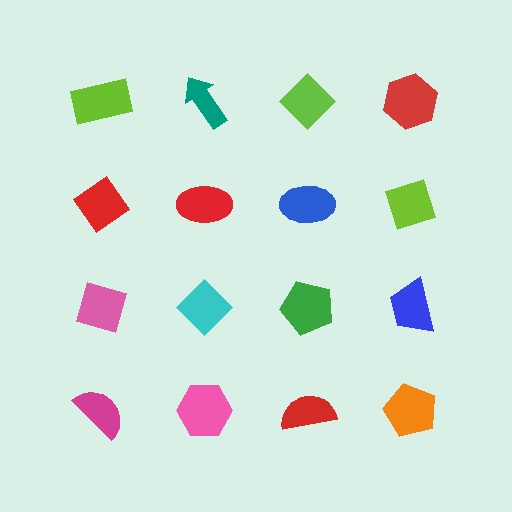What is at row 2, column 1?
A red diamond.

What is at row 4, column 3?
A red semicircle.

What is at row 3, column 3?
A green pentagon.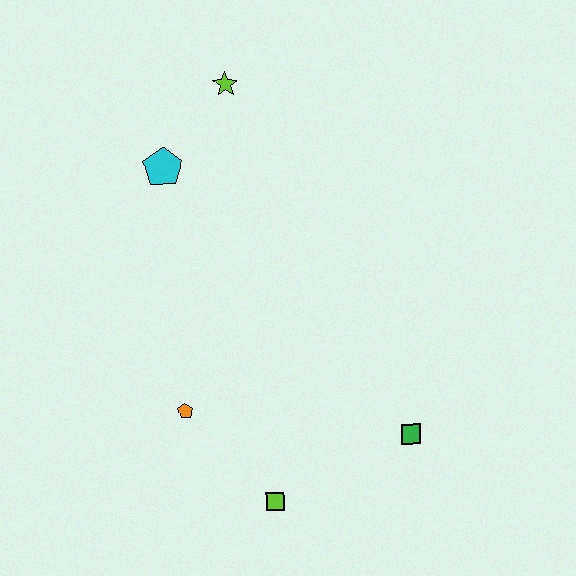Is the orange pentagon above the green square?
Yes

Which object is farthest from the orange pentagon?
The lime star is farthest from the orange pentagon.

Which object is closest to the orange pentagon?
The lime square is closest to the orange pentagon.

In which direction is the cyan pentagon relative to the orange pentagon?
The cyan pentagon is above the orange pentagon.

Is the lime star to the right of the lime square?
No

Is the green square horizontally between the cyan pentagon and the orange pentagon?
No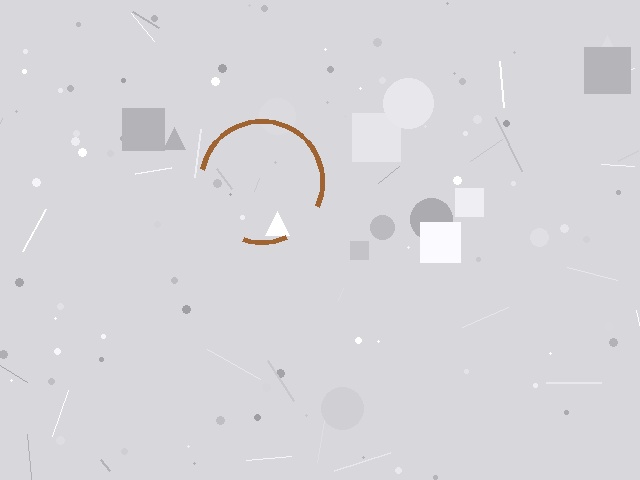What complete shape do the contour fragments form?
The contour fragments form a circle.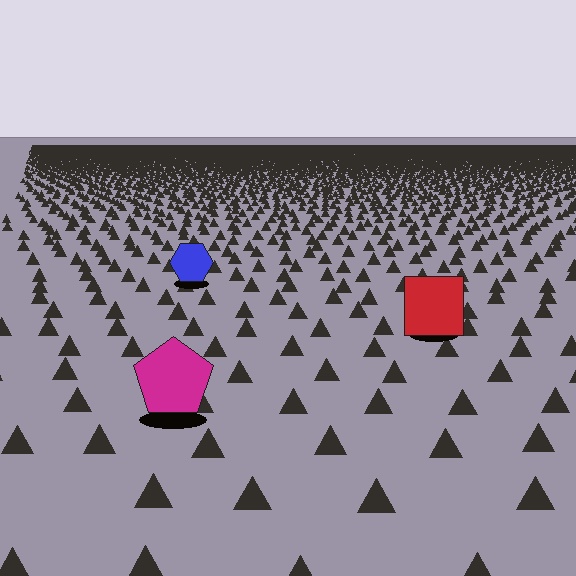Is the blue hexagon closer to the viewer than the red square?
No. The red square is closer — you can tell from the texture gradient: the ground texture is coarser near it.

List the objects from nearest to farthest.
From nearest to farthest: the magenta pentagon, the red square, the blue hexagon.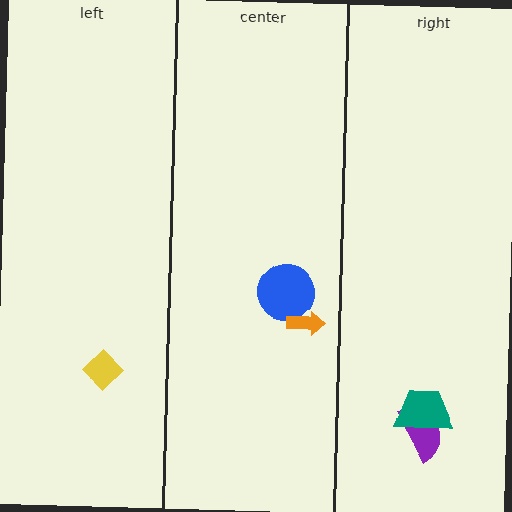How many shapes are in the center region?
2.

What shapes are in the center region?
The blue circle, the orange arrow.